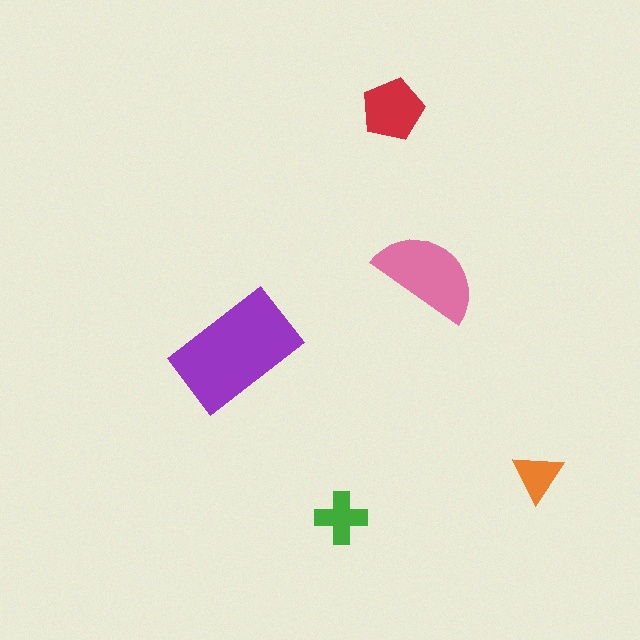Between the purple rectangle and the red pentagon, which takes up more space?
The purple rectangle.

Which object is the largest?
The purple rectangle.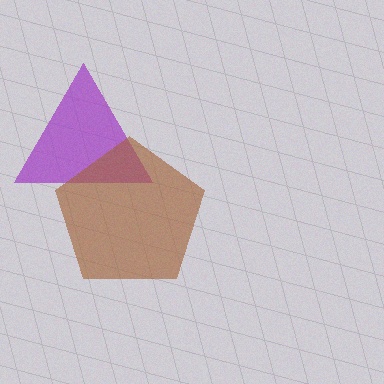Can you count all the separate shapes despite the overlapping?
Yes, there are 2 separate shapes.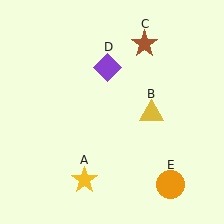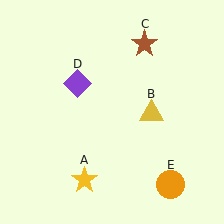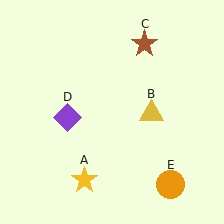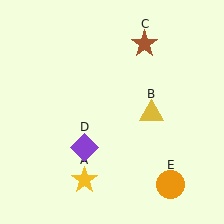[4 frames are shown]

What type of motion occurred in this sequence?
The purple diamond (object D) rotated counterclockwise around the center of the scene.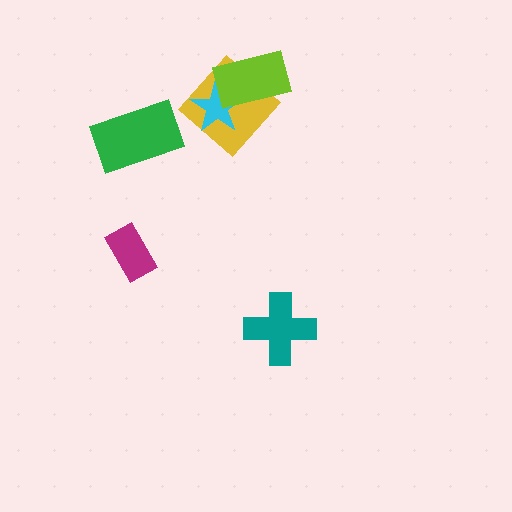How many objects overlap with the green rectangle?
0 objects overlap with the green rectangle.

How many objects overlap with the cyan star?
2 objects overlap with the cyan star.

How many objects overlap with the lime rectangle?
2 objects overlap with the lime rectangle.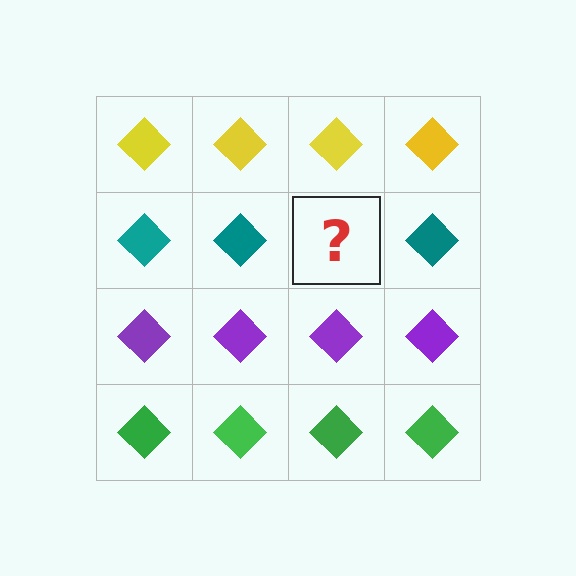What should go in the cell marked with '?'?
The missing cell should contain a teal diamond.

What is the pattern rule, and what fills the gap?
The rule is that each row has a consistent color. The gap should be filled with a teal diamond.